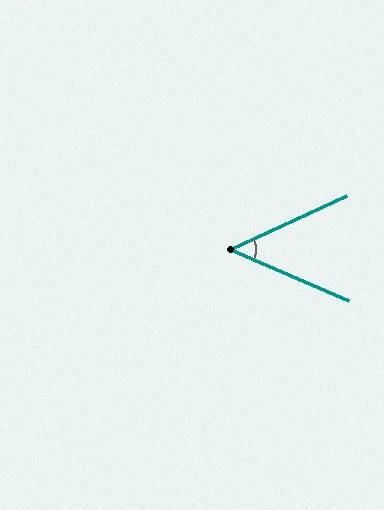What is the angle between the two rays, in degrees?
Approximately 48 degrees.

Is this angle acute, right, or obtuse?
It is acute.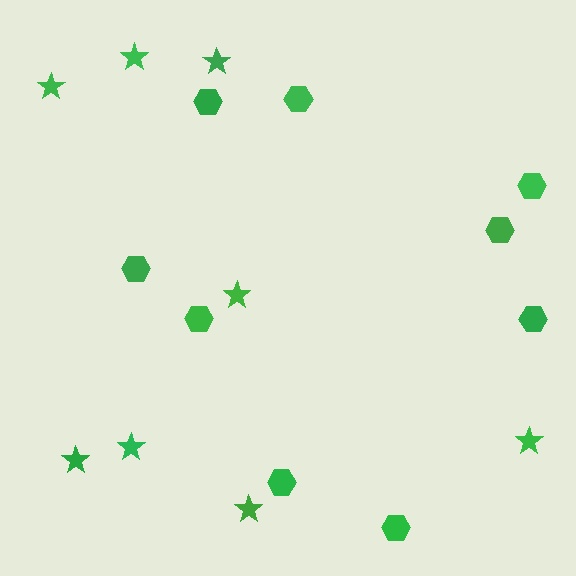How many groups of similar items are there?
There are 2 groups: one group of stars (8) and one group of hexagons (9).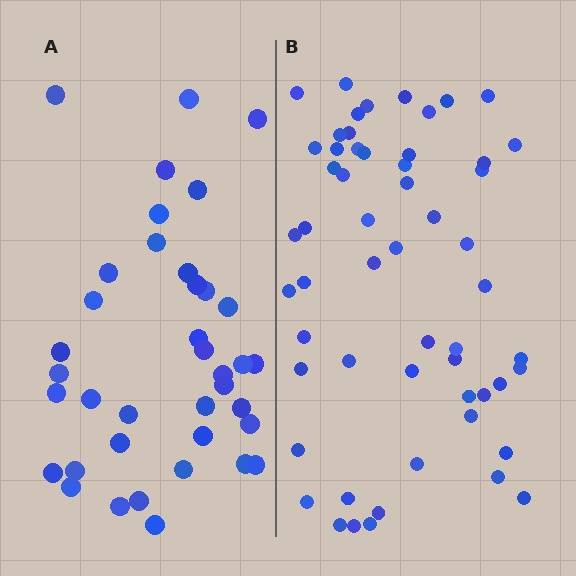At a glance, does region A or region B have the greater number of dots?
Region B (the right region) has more dots.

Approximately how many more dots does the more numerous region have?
Region B has approximately 20 more dots than region A.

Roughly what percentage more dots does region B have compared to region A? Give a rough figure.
About 45% more.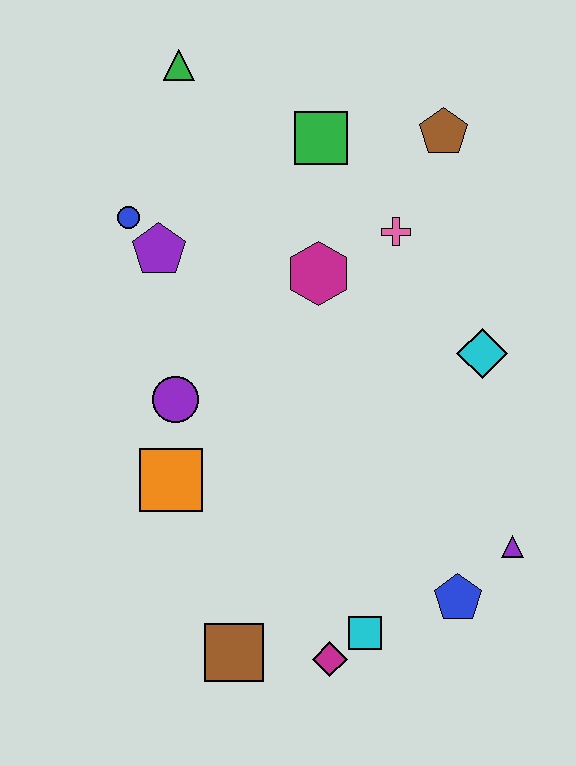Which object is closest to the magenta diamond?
The cyan square is closest to the magenta diamond.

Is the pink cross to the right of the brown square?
Yes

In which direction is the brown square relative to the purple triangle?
The brown square is to the left of the purple triangle.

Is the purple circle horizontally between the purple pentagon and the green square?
Yes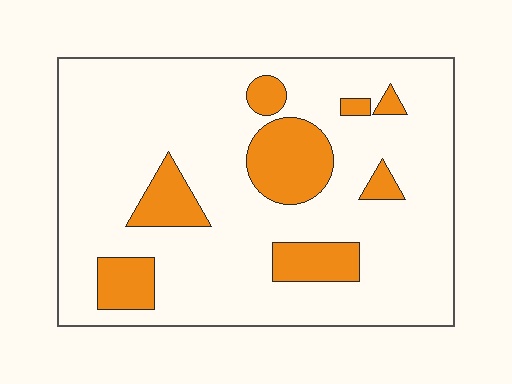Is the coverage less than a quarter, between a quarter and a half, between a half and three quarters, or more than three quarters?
Less than a quarter.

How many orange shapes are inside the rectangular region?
8.